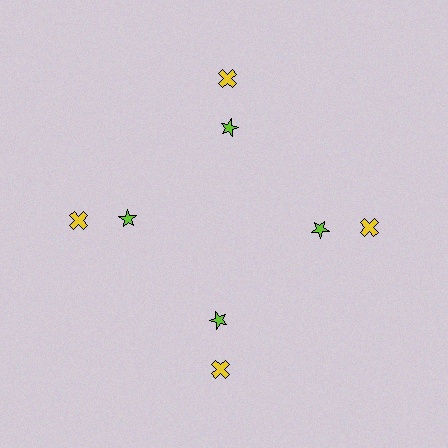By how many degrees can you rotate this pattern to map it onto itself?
The pattern maps onto itself every 90 degrees of rotation.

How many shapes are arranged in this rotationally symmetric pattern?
There are 8 shapes, arranged in 4 groups of 2.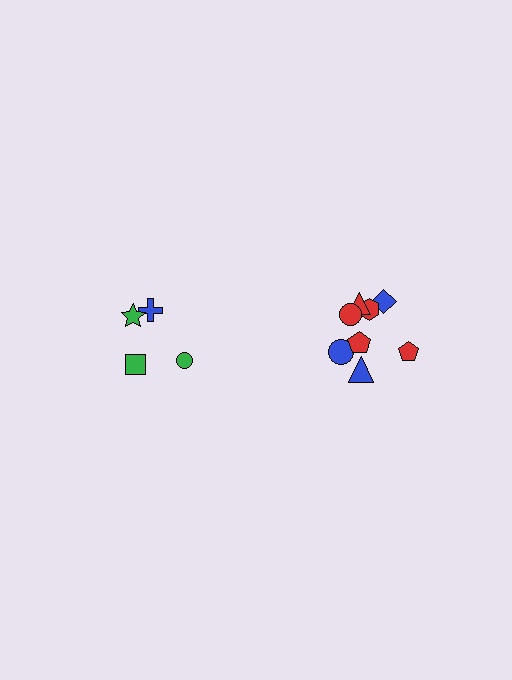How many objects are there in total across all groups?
There are 12 objects.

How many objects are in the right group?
There are 8 objects.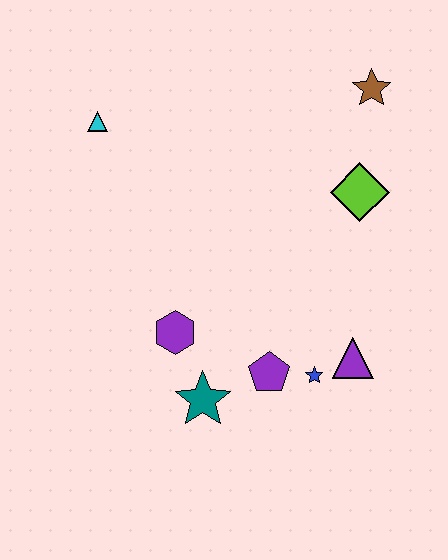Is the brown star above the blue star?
Yes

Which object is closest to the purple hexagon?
The teal star is closest to the purple hexagon.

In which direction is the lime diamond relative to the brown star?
The lime diamond is below the brown star.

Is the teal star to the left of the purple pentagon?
Yes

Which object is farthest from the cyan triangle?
The purple triangle is farthest from the cyan triangle.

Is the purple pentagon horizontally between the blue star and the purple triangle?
No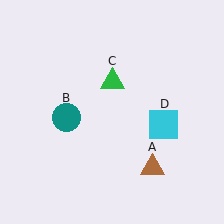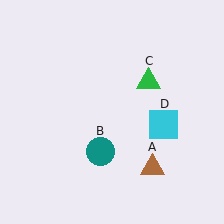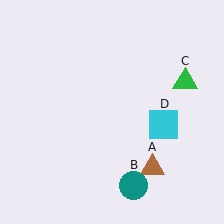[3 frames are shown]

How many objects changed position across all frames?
2 objects changed position: teal circle (object B), green triangle (object C).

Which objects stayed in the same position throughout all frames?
Brown triangle (object A) and cyan square (object D) remained stationary.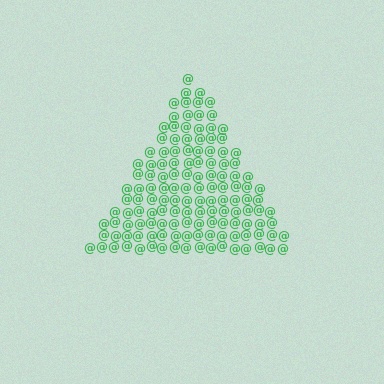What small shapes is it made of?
It is made of small at signs.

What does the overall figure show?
The overall figure shows a triangle.